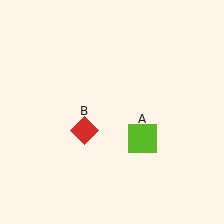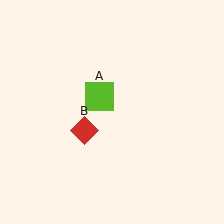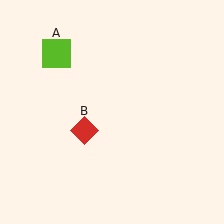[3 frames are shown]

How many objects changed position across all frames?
1 object changed position: lime square (object A).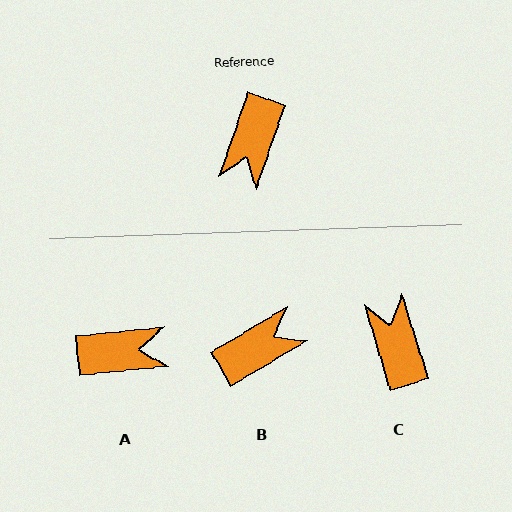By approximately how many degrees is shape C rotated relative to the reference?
Approximately 144 degrees clockwise.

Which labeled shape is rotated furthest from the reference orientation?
C, about 144 degrees away.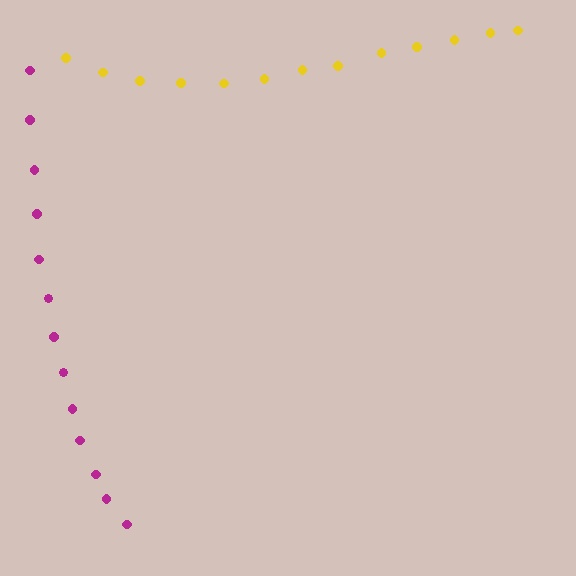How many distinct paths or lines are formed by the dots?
There are 2 distinct paths.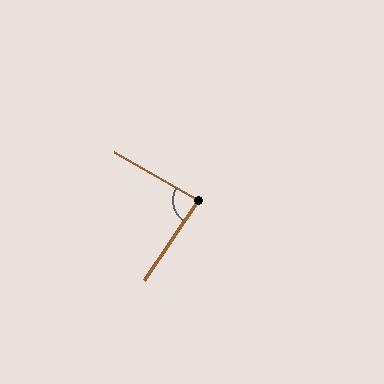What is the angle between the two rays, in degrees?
Approximately 86 degrees.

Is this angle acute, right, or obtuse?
It is approximately a right angle.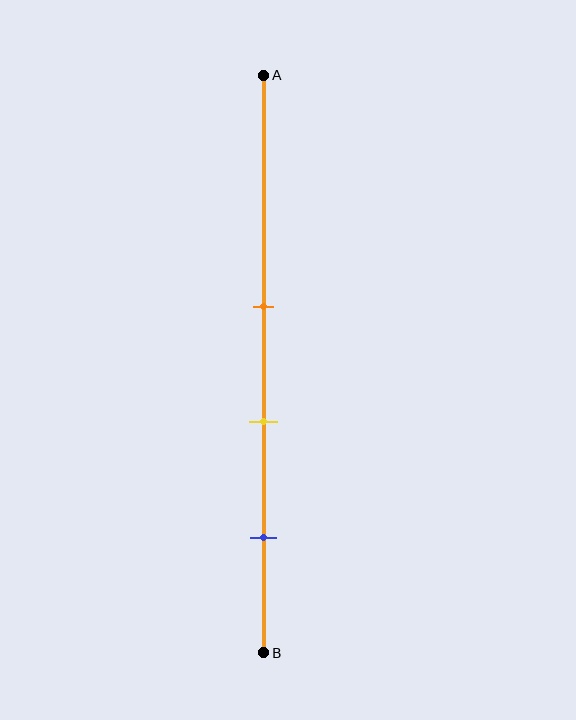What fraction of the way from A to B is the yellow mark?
The yellow mark is approximately 60% (0.6) of the way from A to B.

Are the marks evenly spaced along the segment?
Yes, the marks are approximately evenly spaced.